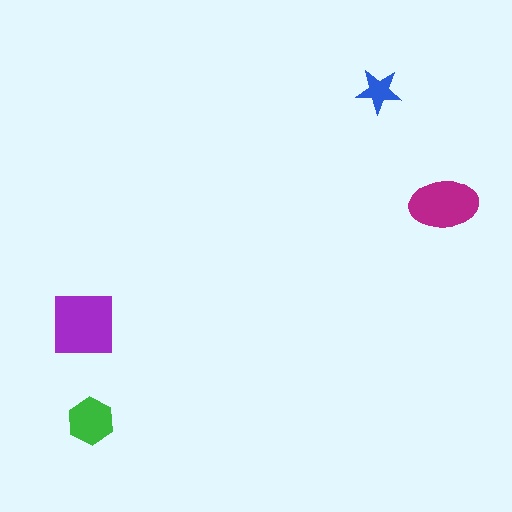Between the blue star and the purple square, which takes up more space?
The purple square.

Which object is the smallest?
The blue star.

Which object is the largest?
The purple square.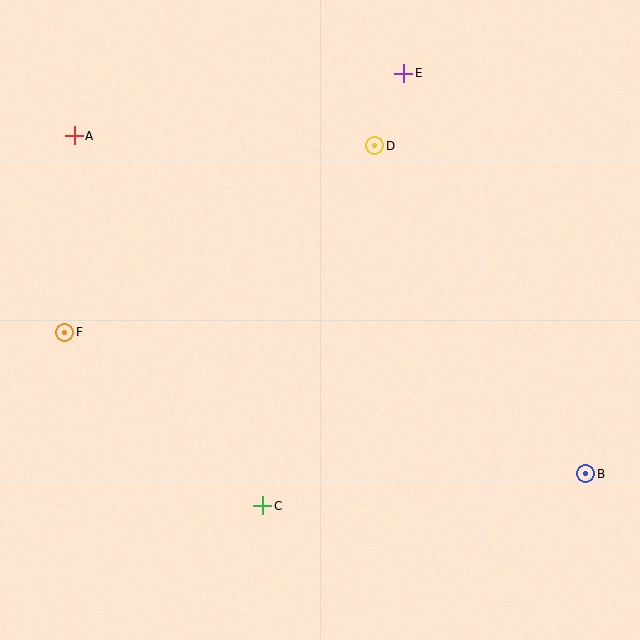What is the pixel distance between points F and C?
The distance between F and C is 263 pixels.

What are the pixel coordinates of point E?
Point E is at (404, 73).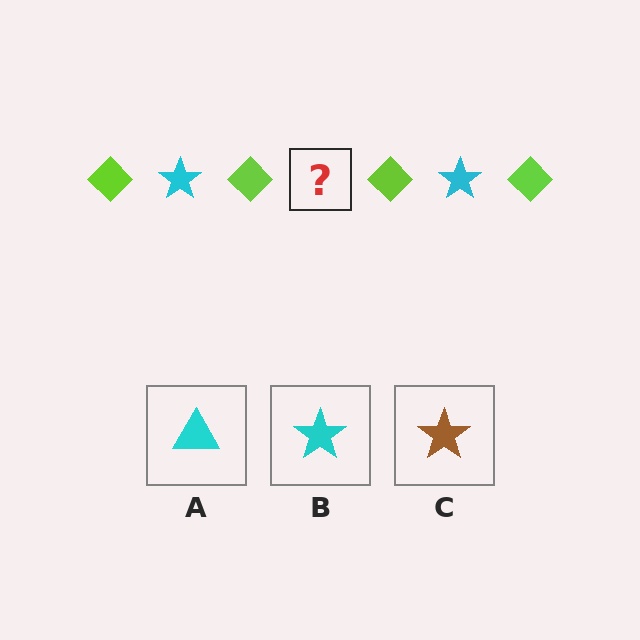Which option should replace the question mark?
Option B.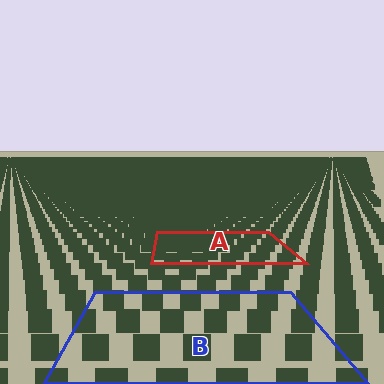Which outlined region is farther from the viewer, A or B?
Region A is farther from the viewer — the texture elements inside it appear smaller and more densely packed.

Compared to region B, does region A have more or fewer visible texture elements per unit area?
Region A has more texture elements per unit area — they are packed more densely because it is farther away.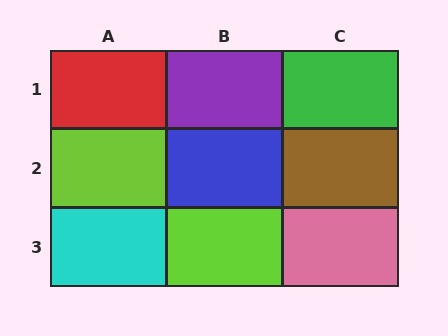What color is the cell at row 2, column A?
Lime.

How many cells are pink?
1 cell is pink.